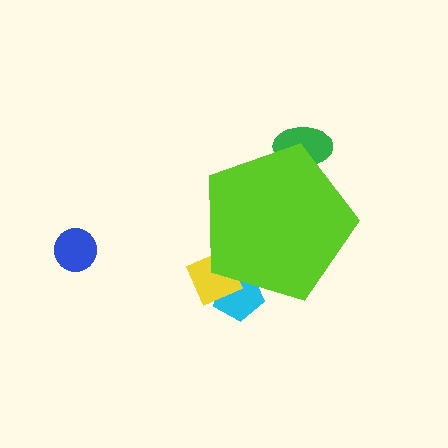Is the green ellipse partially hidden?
Yes, the green ellipse is partially hidden behind the lime pentagon.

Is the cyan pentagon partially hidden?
Yes, the cyan pentagon is partially hidden behind the lime pentagon.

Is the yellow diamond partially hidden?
Yes, the yellow diamond is partially hidden behind the lime pentagon.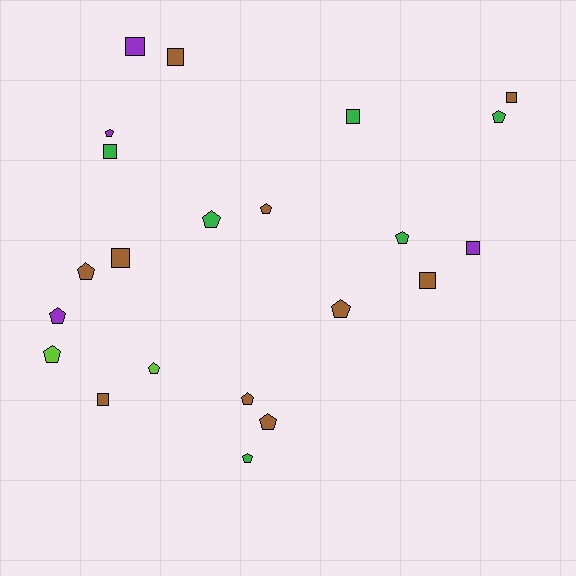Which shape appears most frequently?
Pentagon, with 13 objects.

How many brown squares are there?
There are 5 brown squares.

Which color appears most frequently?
Brown, with 10 objects.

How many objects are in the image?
There are 22 objects.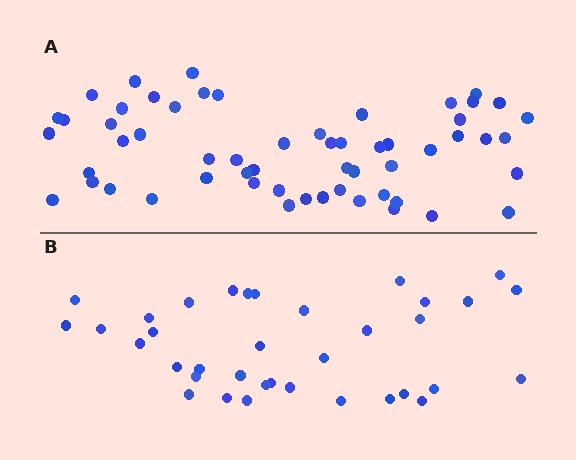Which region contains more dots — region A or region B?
Region A (the top region) has more dots.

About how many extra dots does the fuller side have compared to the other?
Region A has approximately 20 more dots than region B.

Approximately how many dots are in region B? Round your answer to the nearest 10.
About 40 dots. (The exact count is 36, which rounds to 40.)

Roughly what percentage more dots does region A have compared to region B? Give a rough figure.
About 60% more.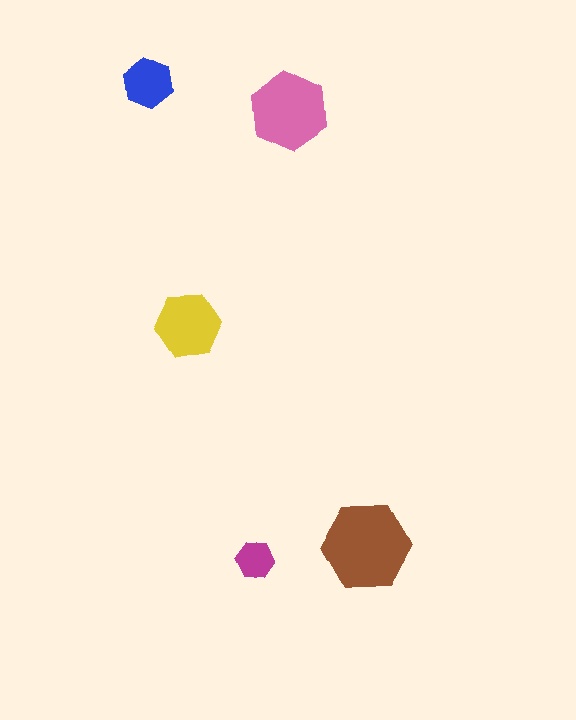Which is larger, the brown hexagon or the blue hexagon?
The brown one.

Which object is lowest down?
The magenta hexagon is bottommost.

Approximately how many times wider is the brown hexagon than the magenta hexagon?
About 2.5 times wider.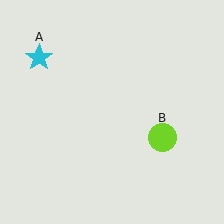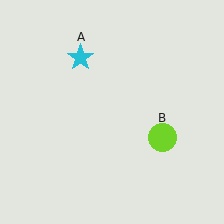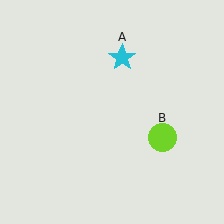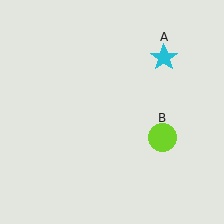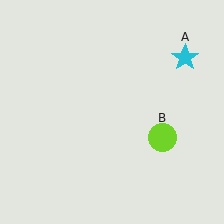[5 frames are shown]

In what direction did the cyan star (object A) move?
The cyan star (object A) moved right.